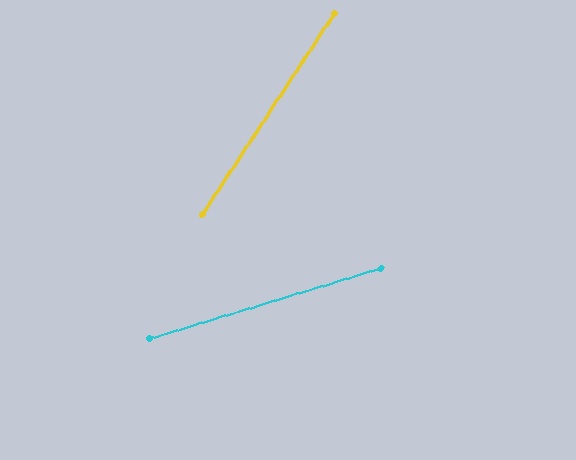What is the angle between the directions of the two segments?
Approximately 40 degrees.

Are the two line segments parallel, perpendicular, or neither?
Neither parallel nor perpendicular — they differ by about 40°.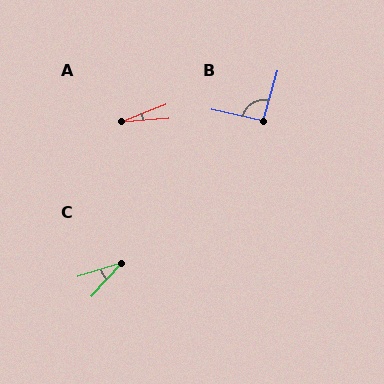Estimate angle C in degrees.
Approximately 30 degrees.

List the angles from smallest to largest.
A (18°), C (30°), B (93°).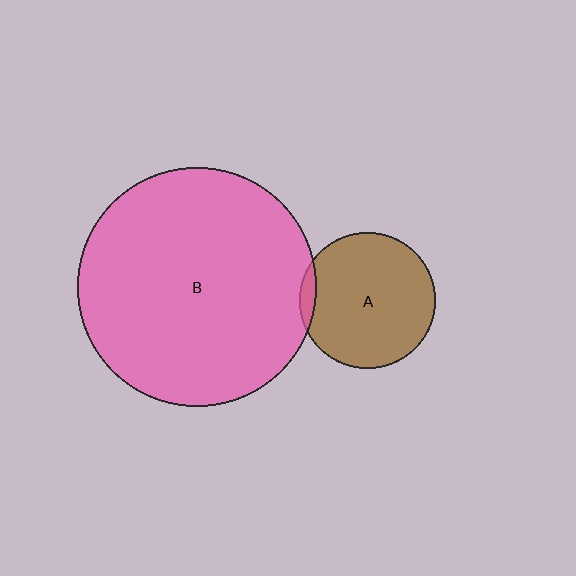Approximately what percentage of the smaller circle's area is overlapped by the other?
Approximately 5%.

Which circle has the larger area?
Circle B (pink).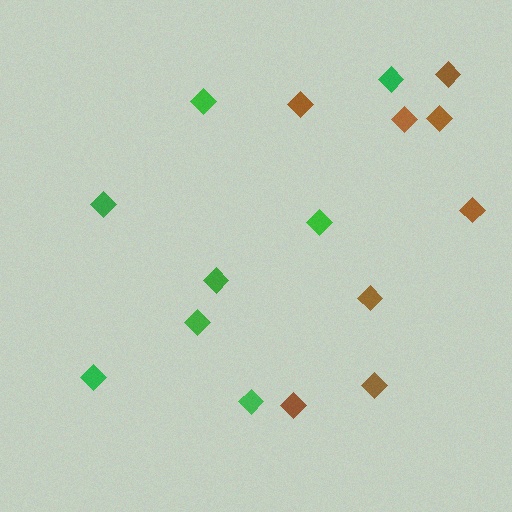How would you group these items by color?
There are 2 groups: one group of green diamonds (8) and one group of brown diamonds (8).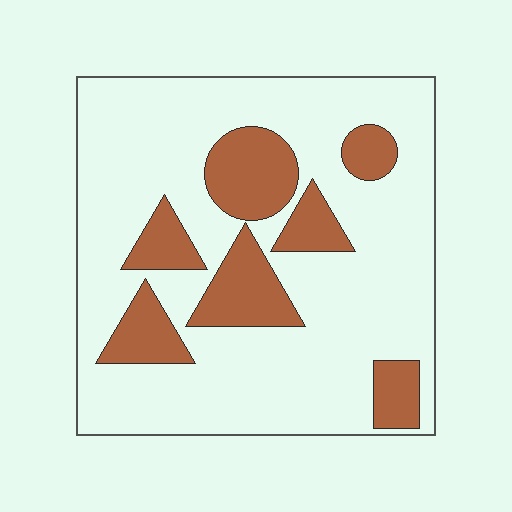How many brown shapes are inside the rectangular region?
7.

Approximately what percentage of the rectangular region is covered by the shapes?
Approximately 25%.